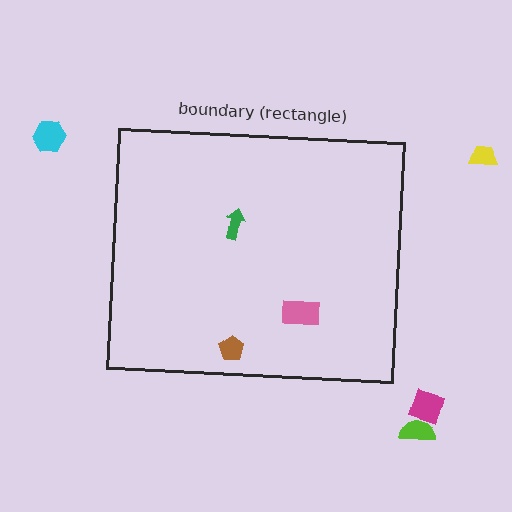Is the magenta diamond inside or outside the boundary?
Outside.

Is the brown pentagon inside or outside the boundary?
Inside.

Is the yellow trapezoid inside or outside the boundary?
Outside.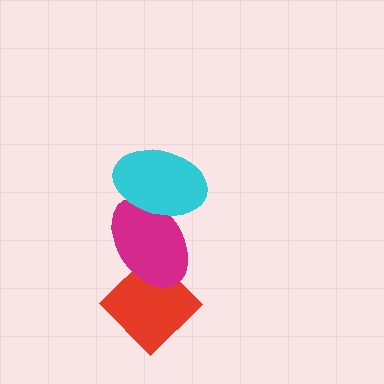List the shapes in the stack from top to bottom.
From top to bottom: the cyan ellipse, the magenta ellipse, the red diamond.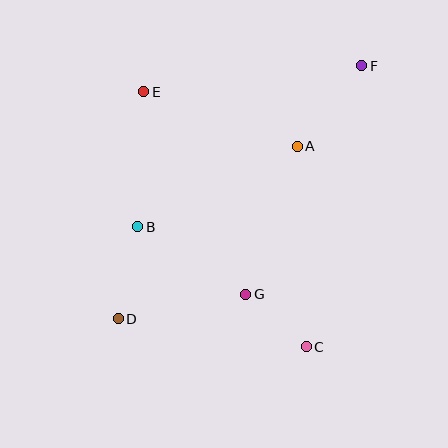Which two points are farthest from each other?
Points D and F are farthest from each other.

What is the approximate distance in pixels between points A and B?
The distance between A and B is approximately 179 pixels.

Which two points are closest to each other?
Points C and G are closest to each other.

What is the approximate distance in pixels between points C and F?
The distance between C and F is approximately 286 pixels.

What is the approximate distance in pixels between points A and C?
The distance between A and C is approximately 200 pixels.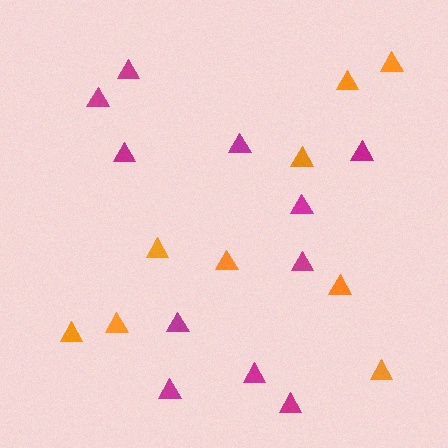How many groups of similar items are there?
There are 2 groups: one group of orange triangles (9) and one group of magenta triangles (11).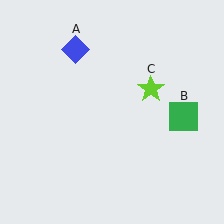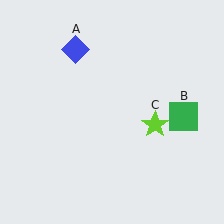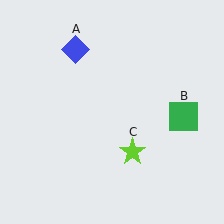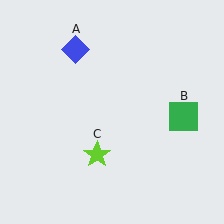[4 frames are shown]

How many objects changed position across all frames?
1 object changed position: lime star (object C).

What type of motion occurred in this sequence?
The lime star (object C) rotated clockwise around the center of the scene.